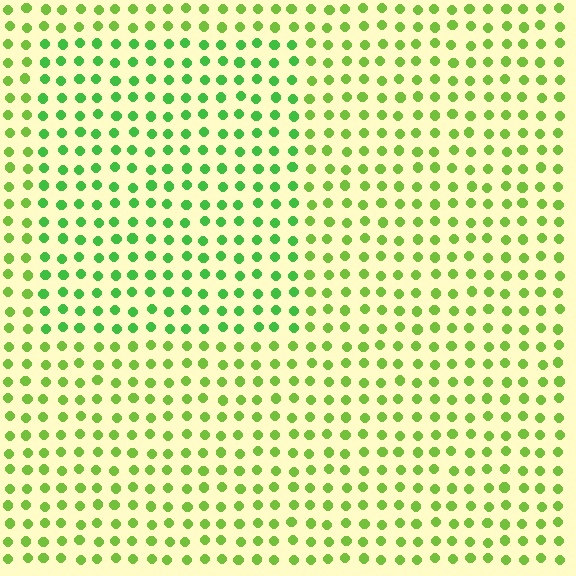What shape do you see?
I see a rectangle.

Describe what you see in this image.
The image is filled with small lime elements in a uniform arrangement. A rectangle-shaped region is visible where the elements are tinted to a slightly different hue, forming a subtle color boundary.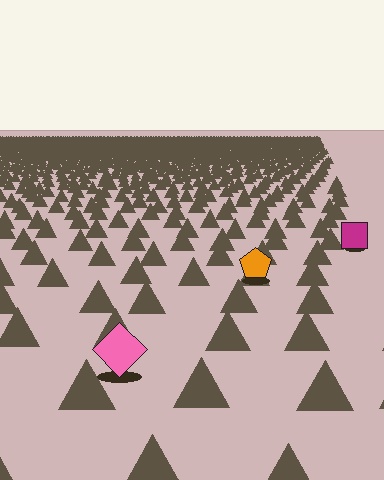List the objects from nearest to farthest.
From nearest to farthest: the pink diamond, the orange pentagon, the magenta square.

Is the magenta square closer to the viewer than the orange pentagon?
No. The orange pentagon is closer — you can tell from the texture gradient: the ground texture is coarser near it.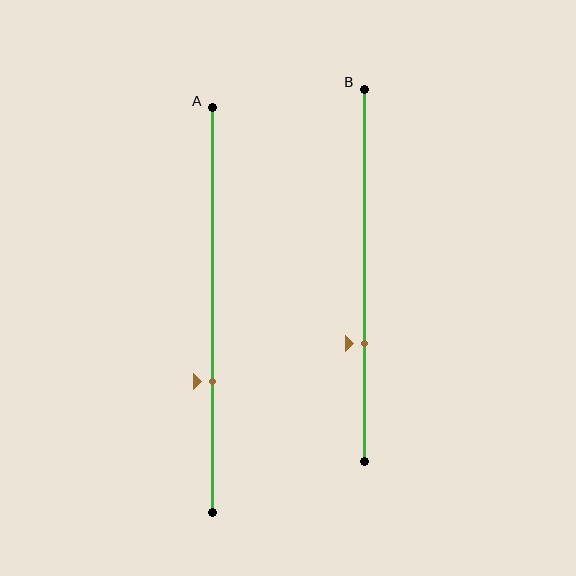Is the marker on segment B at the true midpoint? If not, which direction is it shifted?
No, the marker on segment B is shifted downward by about 18% of the segment length.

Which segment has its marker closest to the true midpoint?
Segment A has its marker closest to the true midpoint.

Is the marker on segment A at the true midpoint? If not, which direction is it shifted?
No, the marker on segment A is shifted downward by about 18% of the segment length.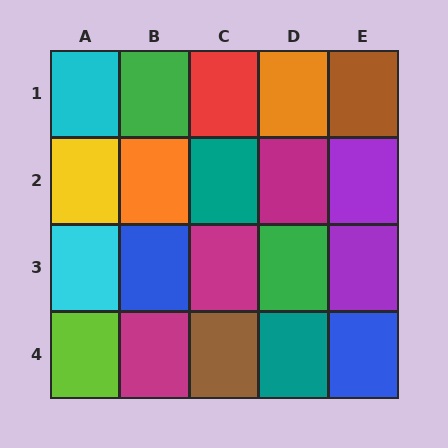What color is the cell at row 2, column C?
Teal.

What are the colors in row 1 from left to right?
Cyan, green, red, orange, brown.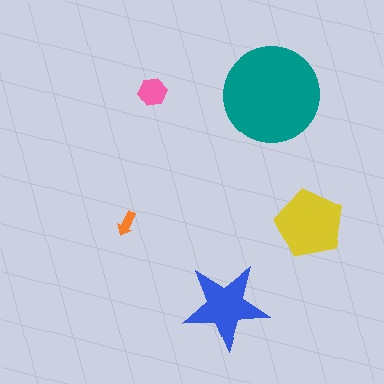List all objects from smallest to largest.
The orange arrow, the pink hexagon, the blue star, the yellow pentagon, the teal circle.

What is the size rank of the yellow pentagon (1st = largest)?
2nd.